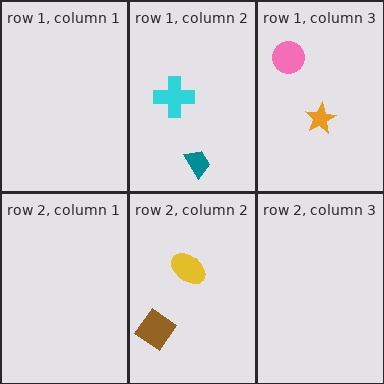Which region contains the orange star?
The row 1, column 3 region.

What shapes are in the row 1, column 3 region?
The pink circle, the orange star.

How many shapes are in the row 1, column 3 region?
2.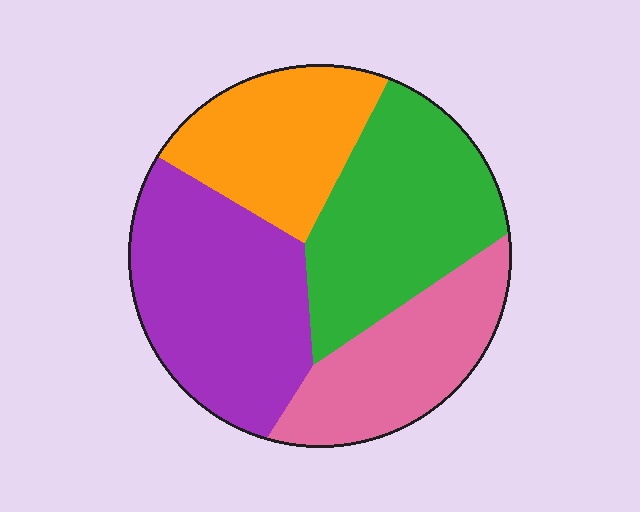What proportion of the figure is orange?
Orange covers about 20% of the figure.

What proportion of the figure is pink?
Pink takes up about one fifth (1/5) of the figure.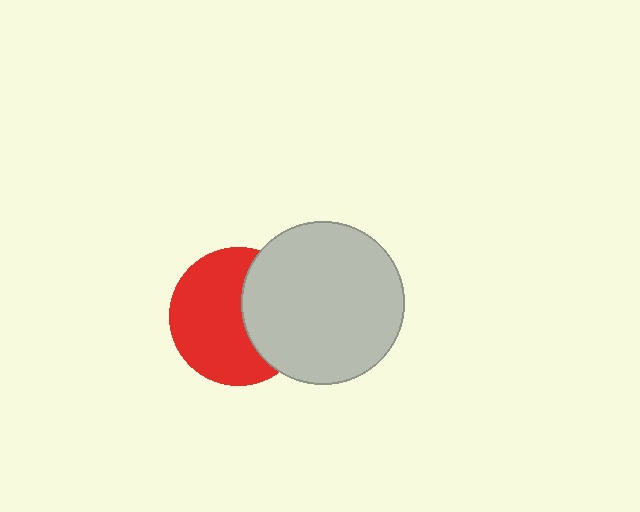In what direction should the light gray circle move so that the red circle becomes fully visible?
The light gray circle should move right. That is the shortest direction to clear the overlap and leave the red circle fully visible.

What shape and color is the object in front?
The object in front is a light gray circle.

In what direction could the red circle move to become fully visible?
The red circle could move left. That would shift it out from behind the light gray circle entirely.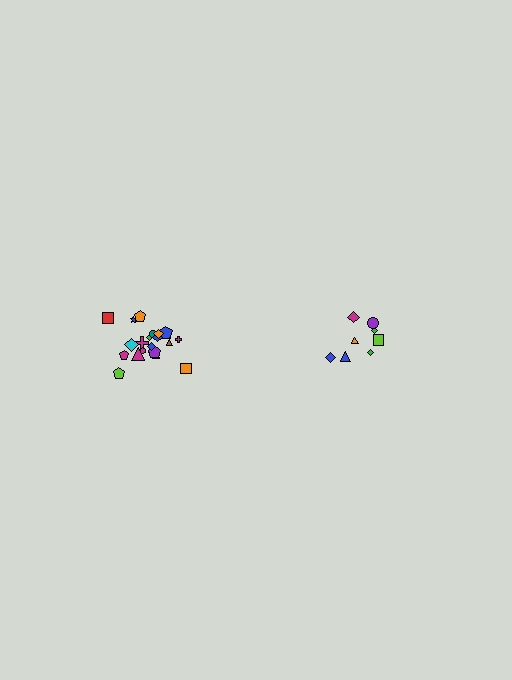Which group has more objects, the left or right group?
The left group.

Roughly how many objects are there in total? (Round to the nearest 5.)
Roughly 30 objects in total.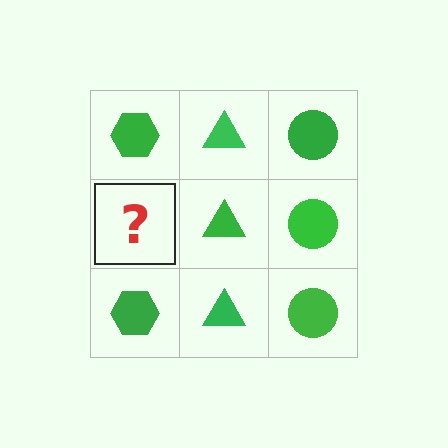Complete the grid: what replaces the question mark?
The question mark should be replaced with a green hexagon.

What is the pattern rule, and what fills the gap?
The rule is that each column has a consistent shape. The gap should be filled with a green hexagon.